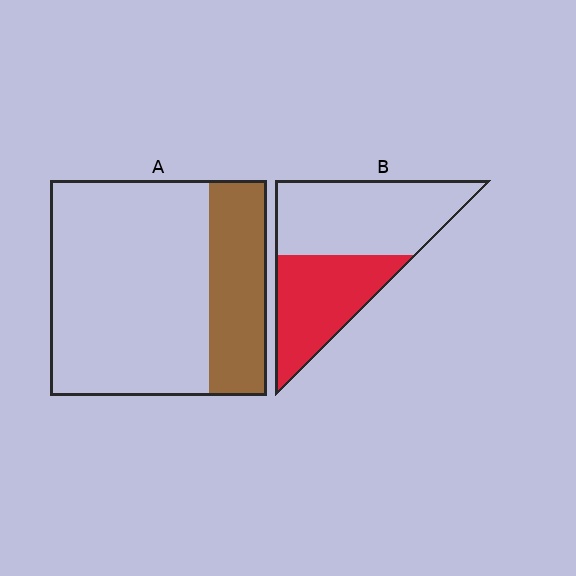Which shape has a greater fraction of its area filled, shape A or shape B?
Shape B.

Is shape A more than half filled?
No.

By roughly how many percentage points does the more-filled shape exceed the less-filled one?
By roughly 15 percentage points (B over A).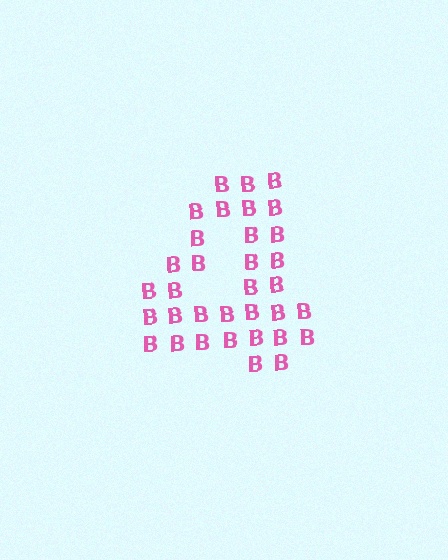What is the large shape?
The large shape is the digit 4.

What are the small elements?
The small elements are letter B's.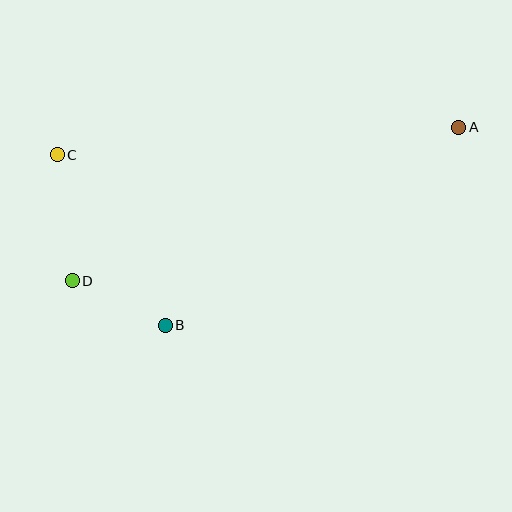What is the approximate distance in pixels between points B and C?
The distance between B and C is approximately 202 pixels.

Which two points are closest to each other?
Points B and D are closest to each other.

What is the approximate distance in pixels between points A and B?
The distance between A and B is approximately 354 pixels.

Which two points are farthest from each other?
Points A and D are farthest from each other.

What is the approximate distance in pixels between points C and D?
The distance between C and D is approximately 127 pixels.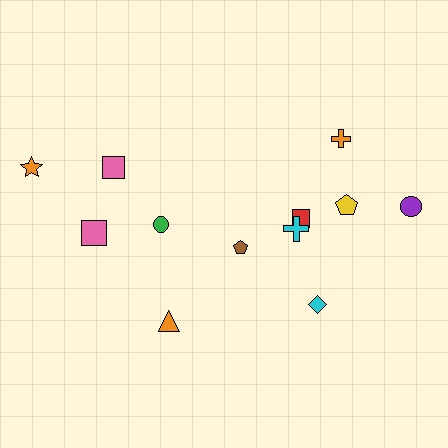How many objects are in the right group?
There are 7 objects.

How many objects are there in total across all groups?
There are 12 objects.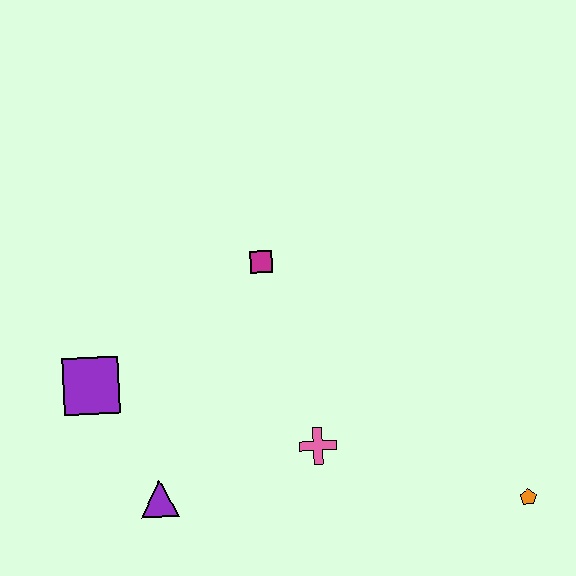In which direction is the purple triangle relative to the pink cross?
The purple triangle is to the left of the pink cross.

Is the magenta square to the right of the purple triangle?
Yes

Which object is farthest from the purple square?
The orange pentagon is farthest from the purple square.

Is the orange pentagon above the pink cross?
No